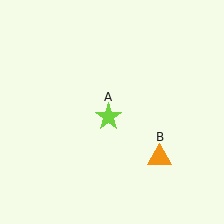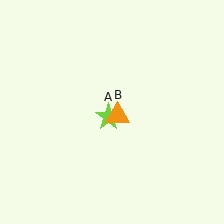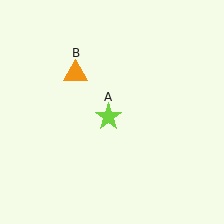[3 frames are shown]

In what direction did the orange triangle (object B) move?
The orange triangle (object B) moved up and to the left.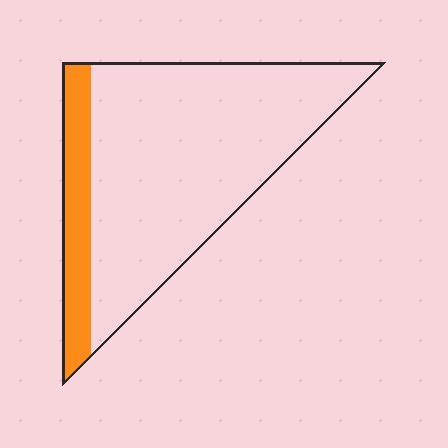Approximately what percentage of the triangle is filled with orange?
Approximately 15%.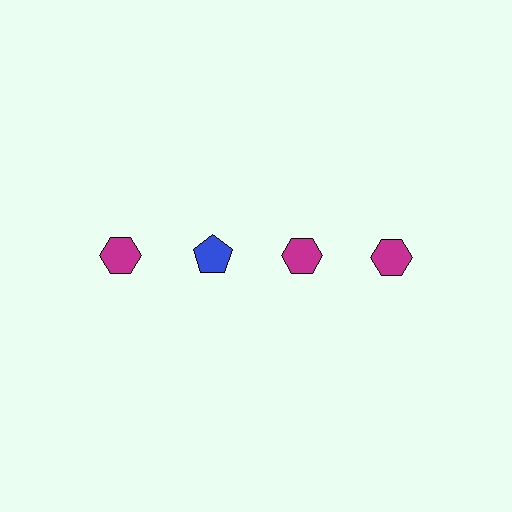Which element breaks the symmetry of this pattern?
The blue pentagon in the top row, second from left column breaks the symmetry. All other shapes are magenta hexagons.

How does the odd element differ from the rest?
It differs in both color (blue instead of magenta) and shape (pentagon instead of hexagon).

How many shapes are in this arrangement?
There are 4 shapes arranged in a grid pattern.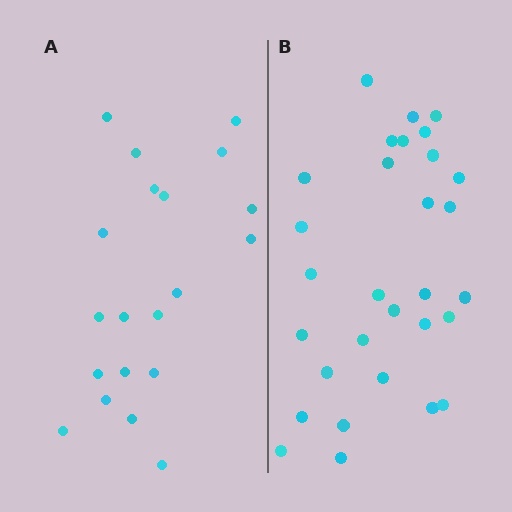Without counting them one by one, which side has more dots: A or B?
Region B (the right region) has more dots.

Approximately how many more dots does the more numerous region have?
Region B has roughly 10 or so more dots than region A.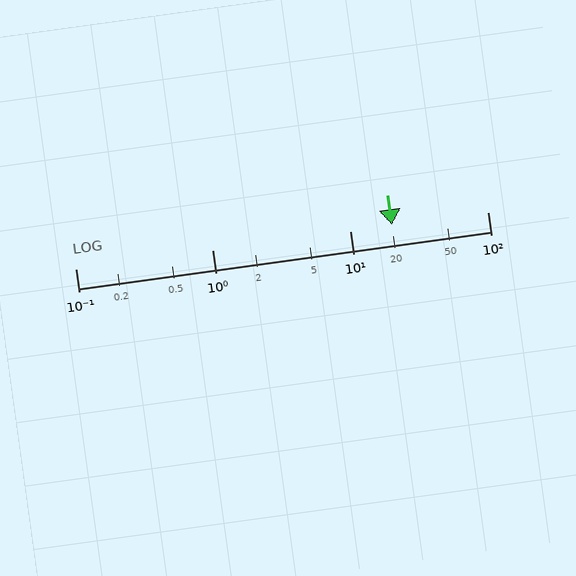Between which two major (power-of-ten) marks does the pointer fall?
The pointer is between 10 and 100.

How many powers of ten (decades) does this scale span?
The scale spans 3 decades, from 0.1 to 100.